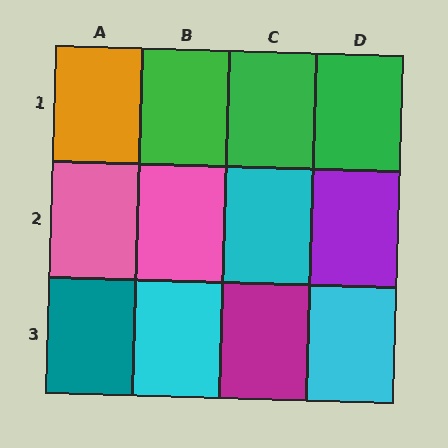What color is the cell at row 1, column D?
Green.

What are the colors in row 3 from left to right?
Teal, cyan, magenta, cyan.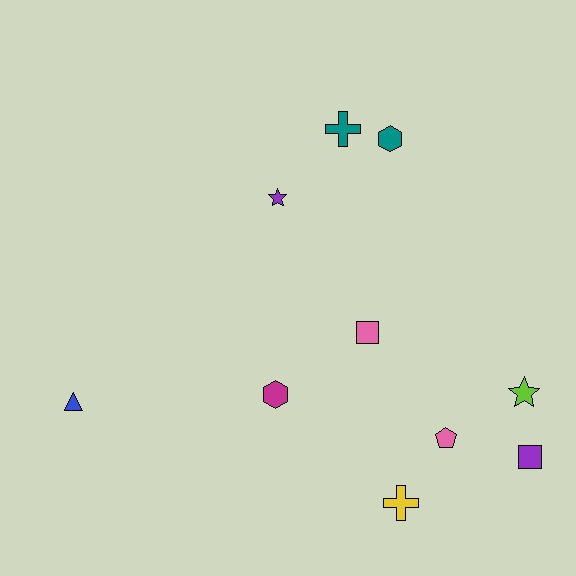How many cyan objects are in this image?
There are no cyan objects.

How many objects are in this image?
There are 10 objects.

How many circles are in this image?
There are no circles.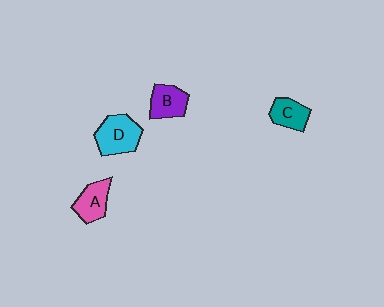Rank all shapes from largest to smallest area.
From largest to smallest: D (cyan), A (pink), B (purple), C (teal).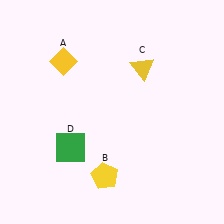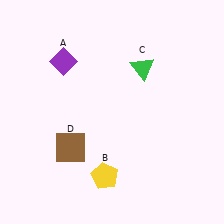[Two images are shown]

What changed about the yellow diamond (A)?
In Image 1, A is yellow. In Image 2, it changed to purple.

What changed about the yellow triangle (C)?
In Image 1, C is yellow. In Image 2, it changed to green.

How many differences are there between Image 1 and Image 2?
There are 3 differences between the two images.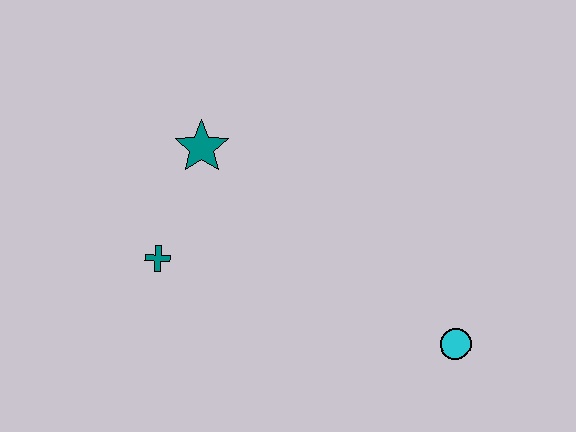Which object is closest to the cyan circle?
The teal cross is closest to the cyan circle.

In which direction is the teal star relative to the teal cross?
The teal star is above the teal cross.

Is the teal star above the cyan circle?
Yes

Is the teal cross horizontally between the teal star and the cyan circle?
No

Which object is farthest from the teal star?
The cyan circle is farthest from the teal star.